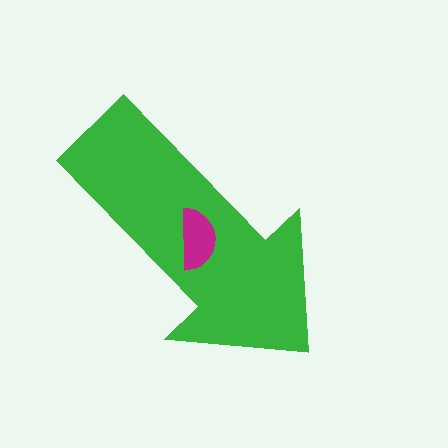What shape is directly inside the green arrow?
The magenta semicircle.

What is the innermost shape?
The magenta semicircle.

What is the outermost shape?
The green arrow.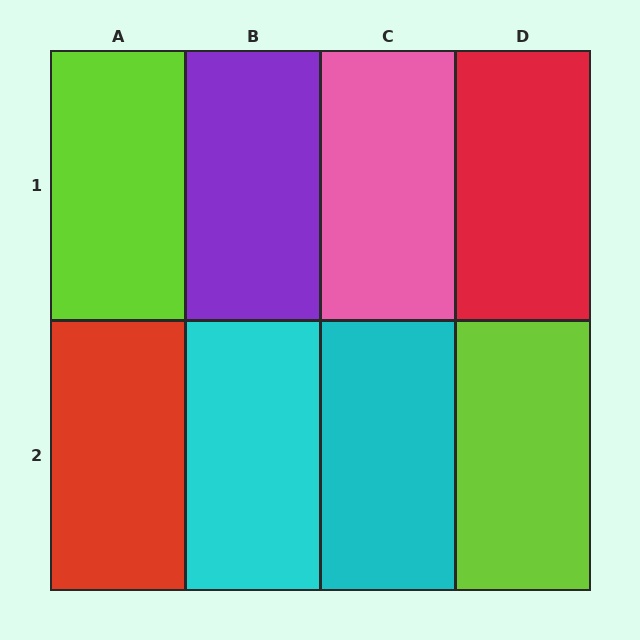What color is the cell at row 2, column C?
Cyan.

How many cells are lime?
2 cells are lime.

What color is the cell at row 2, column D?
Lime.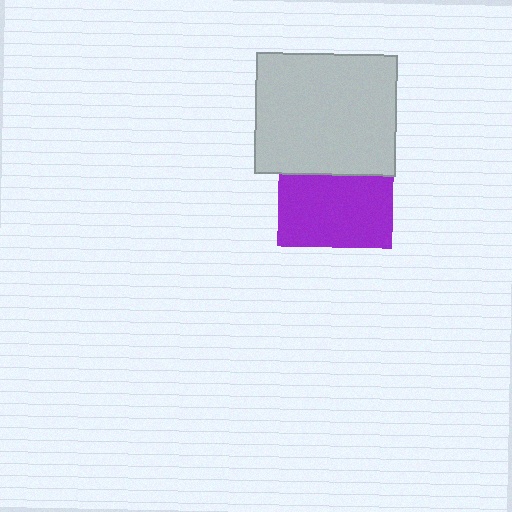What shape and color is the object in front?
The object in front is a light gray rectangle.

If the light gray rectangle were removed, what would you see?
You would see the complete purple square.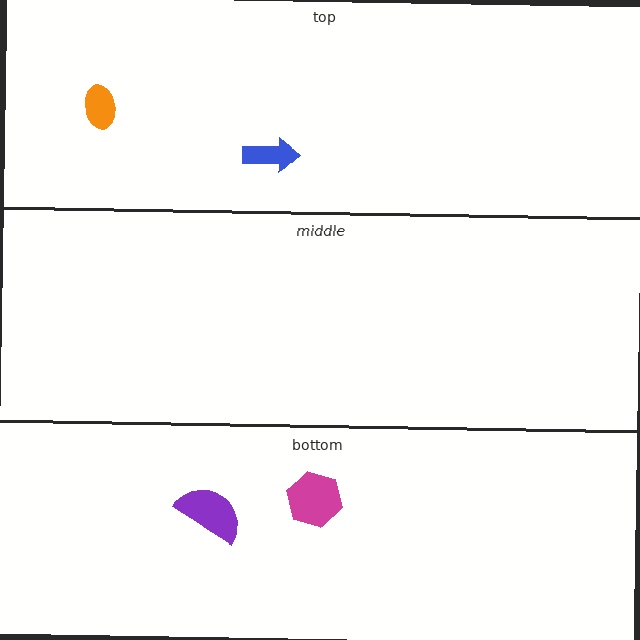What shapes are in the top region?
The blue arrow, the orange ellipse.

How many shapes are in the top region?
2.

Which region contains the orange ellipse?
The top region.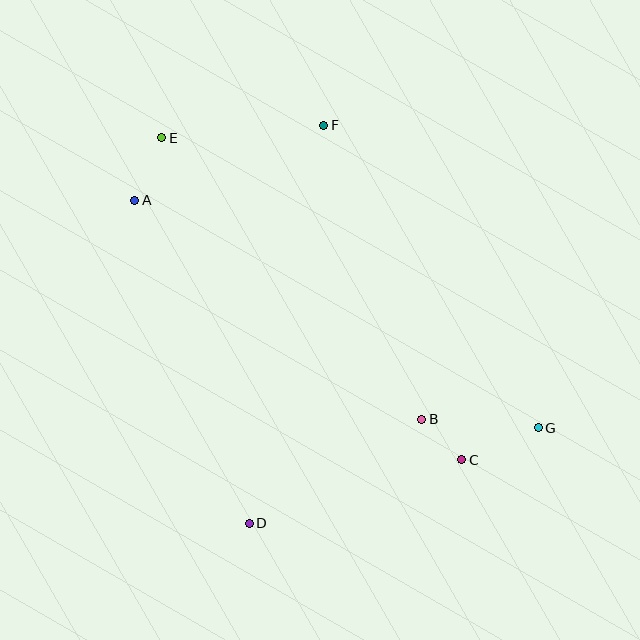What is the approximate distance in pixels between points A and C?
The distance between A and C is approximately 418 pixels.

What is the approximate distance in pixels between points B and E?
The distance between B and E is approximately 383 pixels.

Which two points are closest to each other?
Points B and C are closest to each other.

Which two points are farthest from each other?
Points E and G are farthest from each other.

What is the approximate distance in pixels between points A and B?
The distance between A and B is approximately 361 pixels.